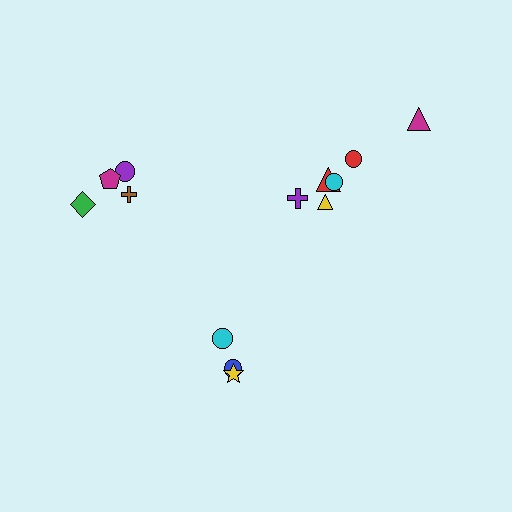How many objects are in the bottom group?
There are 3 objects.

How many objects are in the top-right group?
There are 6 objects.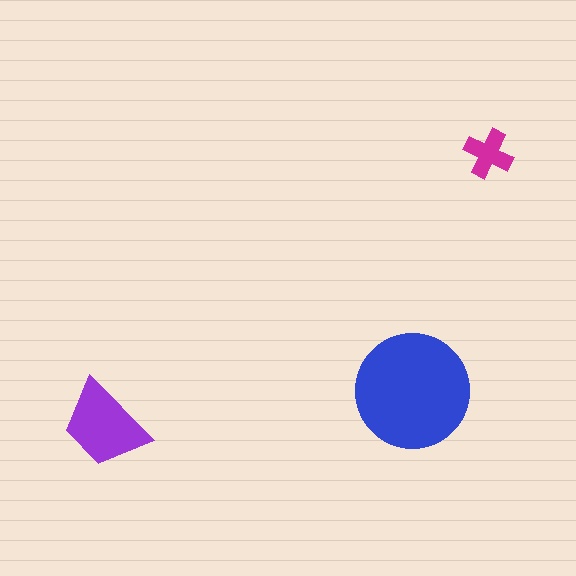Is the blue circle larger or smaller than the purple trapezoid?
Larger.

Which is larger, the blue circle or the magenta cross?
The blue circle.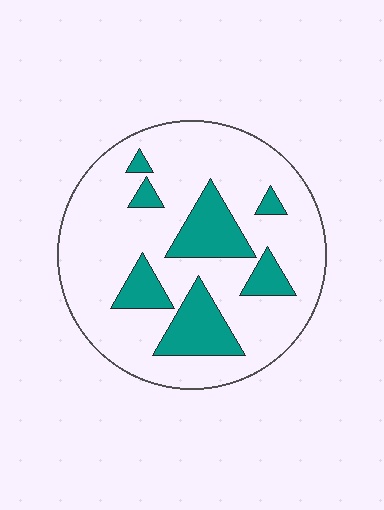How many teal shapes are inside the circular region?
7.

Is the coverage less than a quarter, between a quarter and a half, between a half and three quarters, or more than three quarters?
Less than a quarter.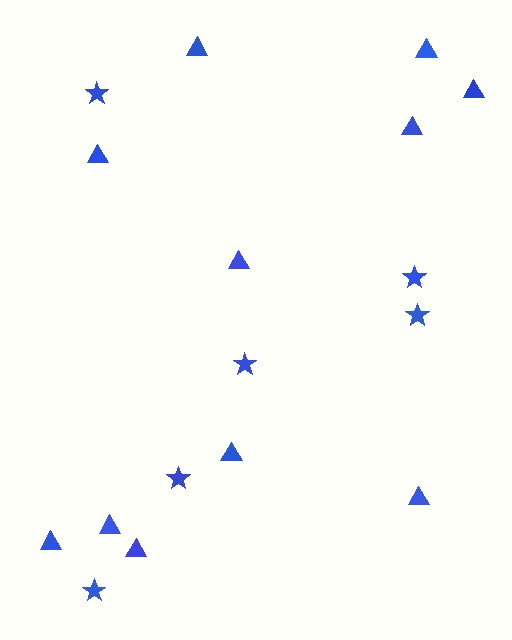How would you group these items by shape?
There are 2 groups: one group of triangles (11) and one group of stars (6).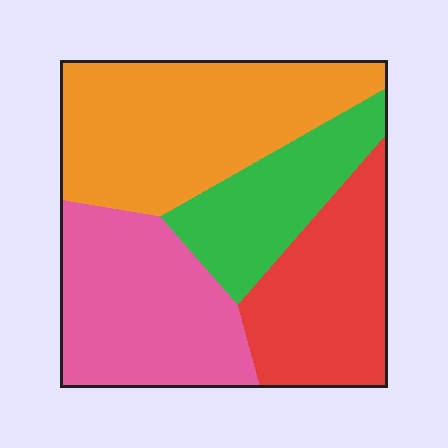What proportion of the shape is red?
Red takes up less than a quarter of the shape.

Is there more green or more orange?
Orange.